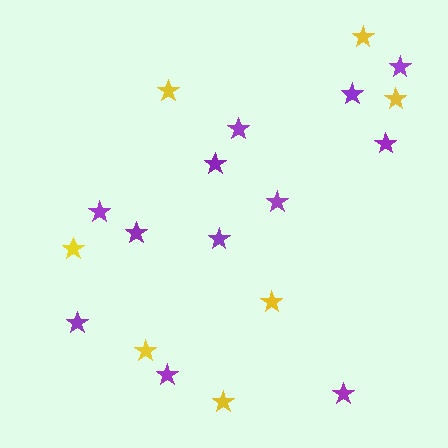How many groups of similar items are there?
There are 2 groups: one group of yellow stars (7) and one group of purple stars (12).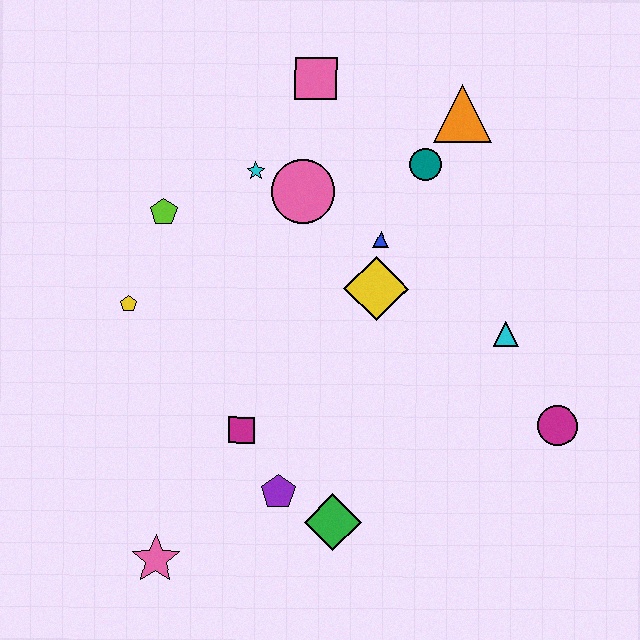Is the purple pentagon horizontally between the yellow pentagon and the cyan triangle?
Yes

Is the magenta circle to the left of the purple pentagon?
No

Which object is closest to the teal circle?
The orange triangle is closest to the teal circle.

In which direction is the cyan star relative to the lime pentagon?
The cyan star is to the right of the lime pentagon.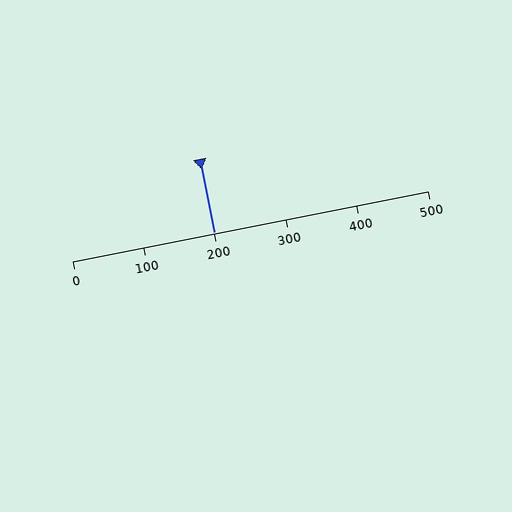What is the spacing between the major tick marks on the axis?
The major ticks are spaced 100 apart.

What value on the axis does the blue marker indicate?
The marker indicates approximately 200.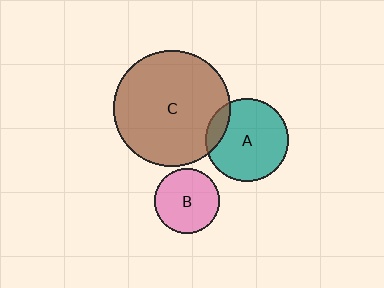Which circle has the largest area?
Circle C (brown).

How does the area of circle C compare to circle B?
Approximately 3.3 times.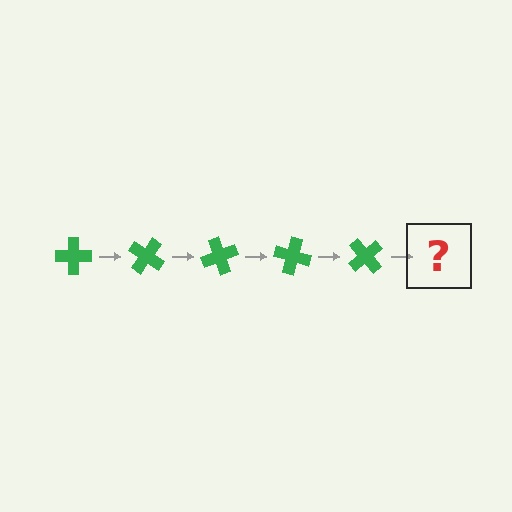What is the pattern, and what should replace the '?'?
The pattern is that the cross rotates 35 degrees each step. The '?' should be a green cross rotated 175 degrees.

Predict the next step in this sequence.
The next step is a green cross rotated 175 degrees.